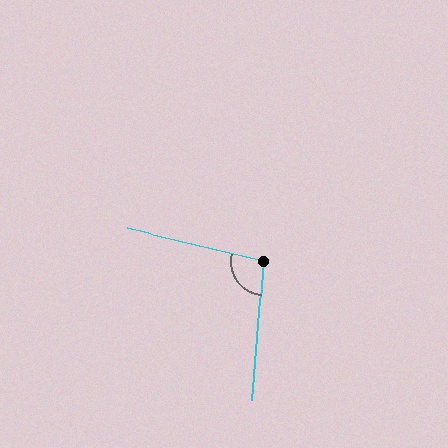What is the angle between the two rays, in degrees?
Approximately 99 degrees.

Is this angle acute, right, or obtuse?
It is obtuse.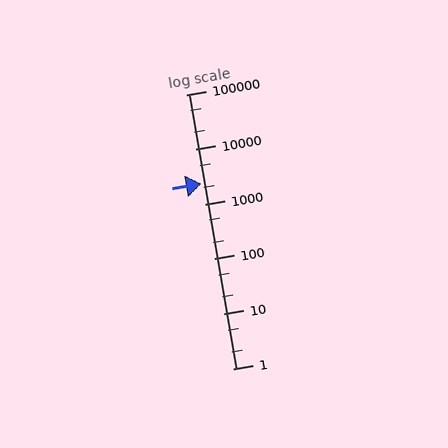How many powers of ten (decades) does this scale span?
The scale spans 5 decades, from 1 to 100000.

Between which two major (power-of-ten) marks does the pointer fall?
The pointer is between 1000 and 10000.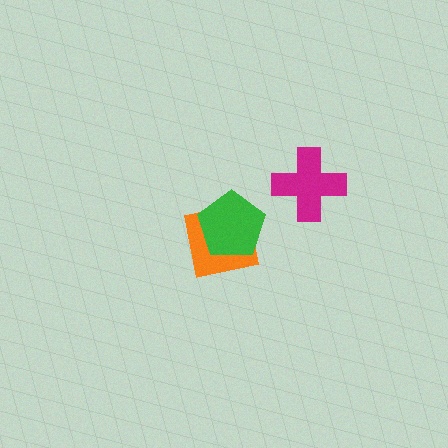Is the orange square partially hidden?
Yes, it is partially covered by another shape.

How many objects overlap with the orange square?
1 object overlaps with the orange square.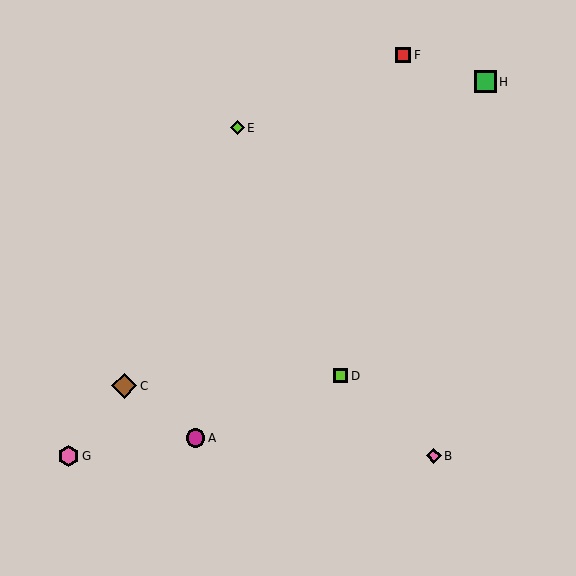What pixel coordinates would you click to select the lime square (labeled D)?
Click at (341, 376) to select the lime square D.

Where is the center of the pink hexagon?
The center of the pink hexagon is at (69, 456).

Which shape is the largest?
The brown diamond (labeled C) is the largest.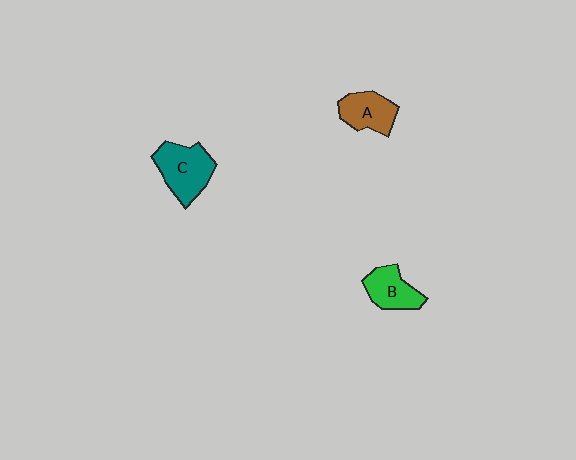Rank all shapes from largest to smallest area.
From largest to smallest: C (teal), A (brown), B (green).